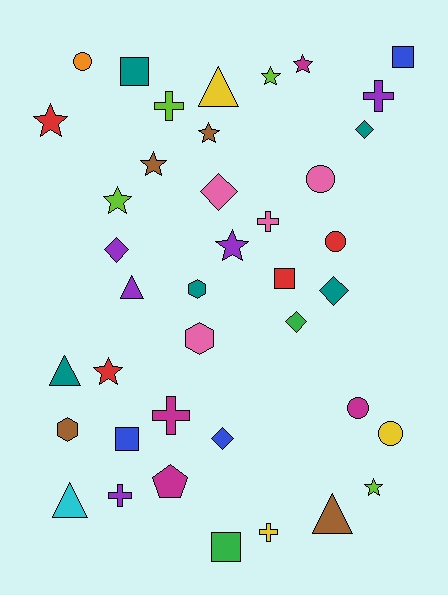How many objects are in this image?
There are 40 objects.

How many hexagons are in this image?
There are 3 hexagons.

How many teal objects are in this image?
There are 5 teal objects.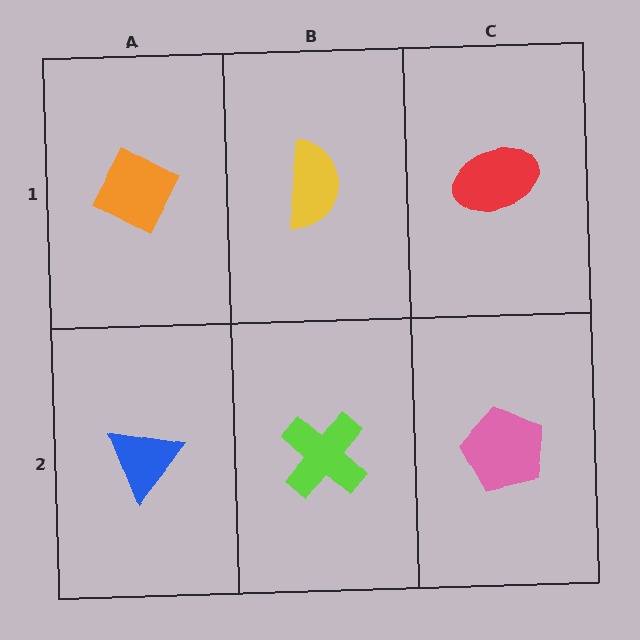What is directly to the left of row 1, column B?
An orange diamond.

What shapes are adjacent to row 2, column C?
A red ellipse (row 1, column C), a lime cross (row 2, column B).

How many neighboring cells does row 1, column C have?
2.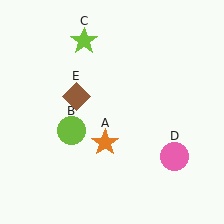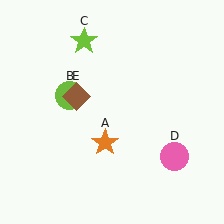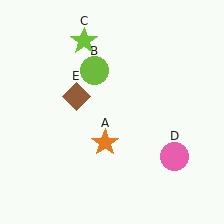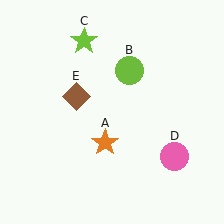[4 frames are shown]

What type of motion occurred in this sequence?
The lime circle (object B) rotated clockwise around the center of the scene.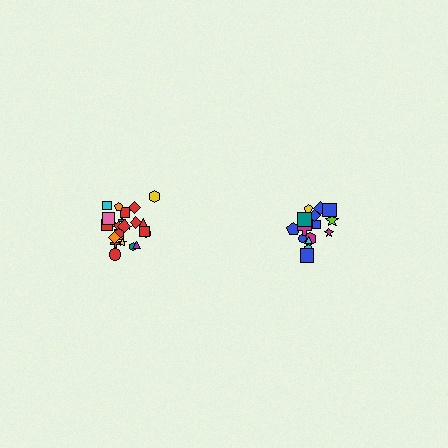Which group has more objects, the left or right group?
The left group.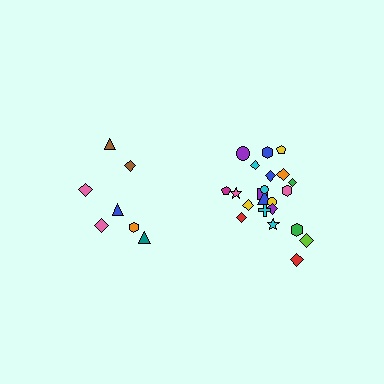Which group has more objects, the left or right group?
The right group.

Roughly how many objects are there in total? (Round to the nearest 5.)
Roughly 30 objects in total.